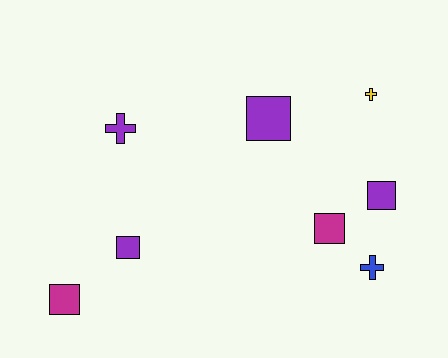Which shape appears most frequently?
Square, with 5 objects.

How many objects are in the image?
There are 8 objects.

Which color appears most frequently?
Purple, with 4 objects.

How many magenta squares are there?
There are 2 magenta squares.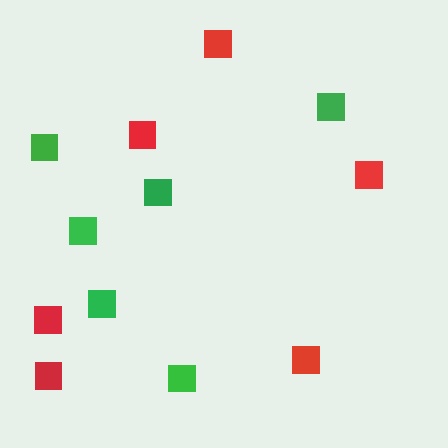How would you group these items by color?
There are 2 groups: one group of green squares (6) and one group of red squares (6).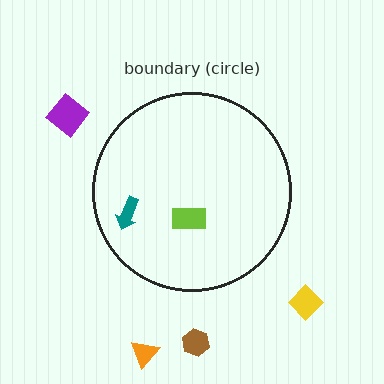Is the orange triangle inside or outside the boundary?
Outside.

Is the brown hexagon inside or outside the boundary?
Outside.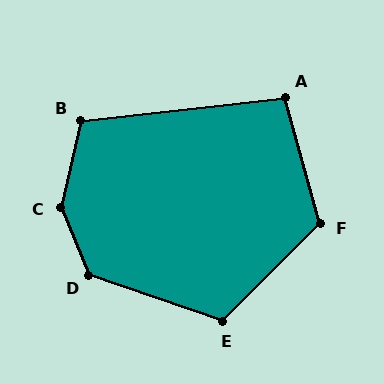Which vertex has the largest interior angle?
C, at approximately 144 degrees.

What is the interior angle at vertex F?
Approximately 119 degrees (obtuse).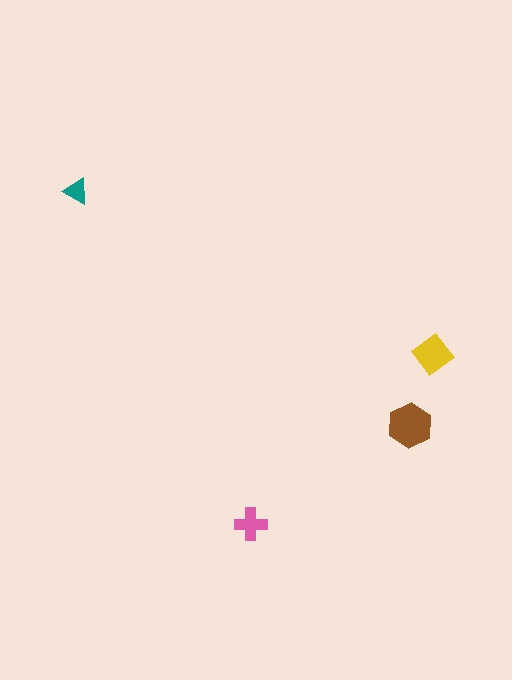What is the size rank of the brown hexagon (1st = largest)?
1st.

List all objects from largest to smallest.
The brown hexagon, the yellow diamond, the pink cross, the teal triangle.